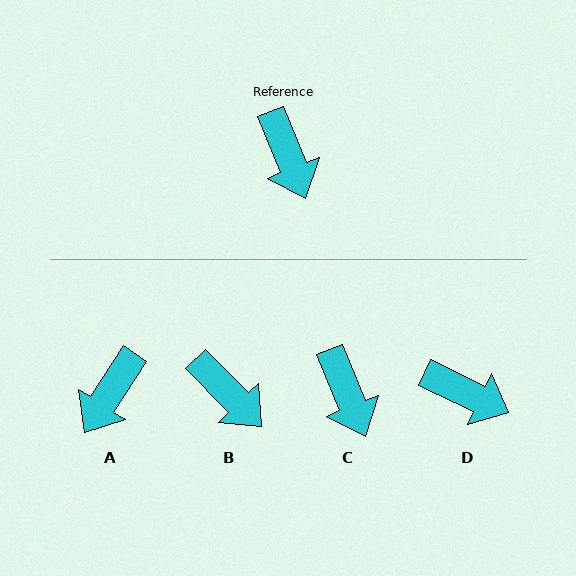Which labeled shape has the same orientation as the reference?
C.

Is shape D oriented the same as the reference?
No, it is off by about 42 degrees.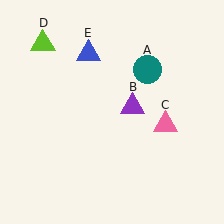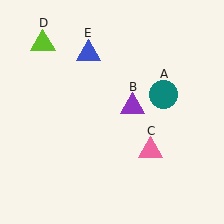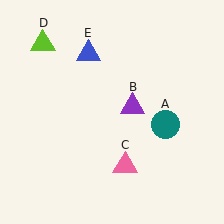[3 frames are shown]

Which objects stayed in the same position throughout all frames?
Purple triangle (object B) and lime triangle (object D) and blue triangle (object E) remained stationary.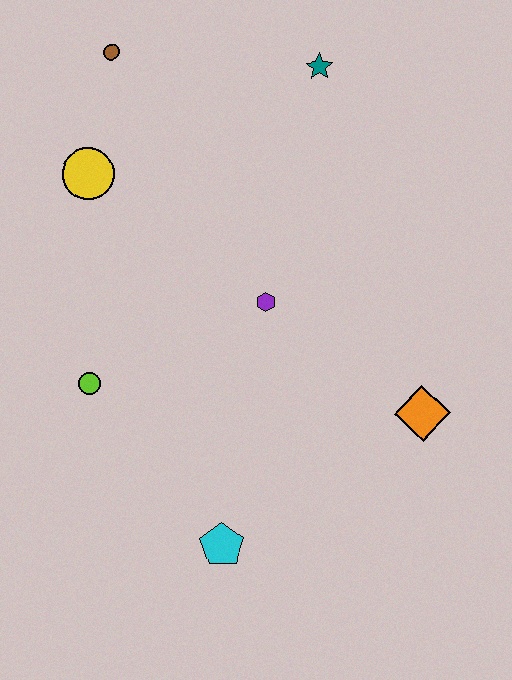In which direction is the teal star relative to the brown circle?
The teal star is to the right of the brown circle.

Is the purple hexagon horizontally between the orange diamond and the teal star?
No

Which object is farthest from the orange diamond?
The brown circle is farthest from the orange diamond.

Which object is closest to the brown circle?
The yellow circle is closest to the brown circle.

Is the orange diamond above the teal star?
No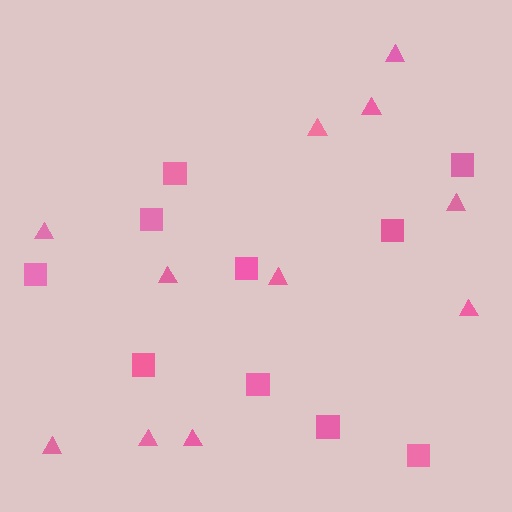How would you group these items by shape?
There are 2 groups: one group of triangles (11) and one group of squares (10).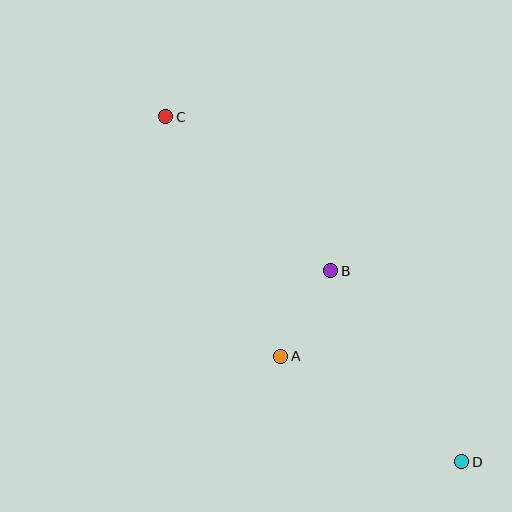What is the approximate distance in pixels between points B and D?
The distance between B and D is approximately 232 pixels.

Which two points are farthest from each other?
Points C and D are farthest from each other.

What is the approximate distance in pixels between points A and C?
The distance between A and C is approximately 265 pixels.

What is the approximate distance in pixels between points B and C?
The distance between B and C is approximately 226 pixels.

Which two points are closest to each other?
Points A and B are closest to each other.